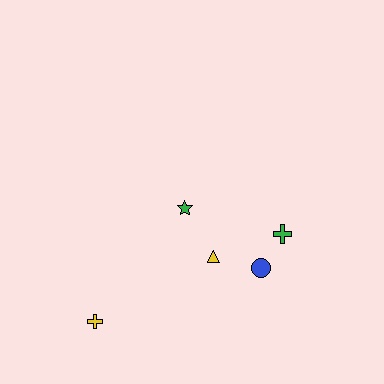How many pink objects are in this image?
There are no pink objects.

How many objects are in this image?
There are 5 objects.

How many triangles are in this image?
There is 1 triangle.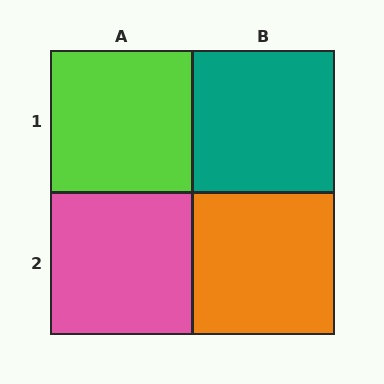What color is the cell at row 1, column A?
Lime.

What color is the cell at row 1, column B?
Teal.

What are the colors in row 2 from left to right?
Pink, orange.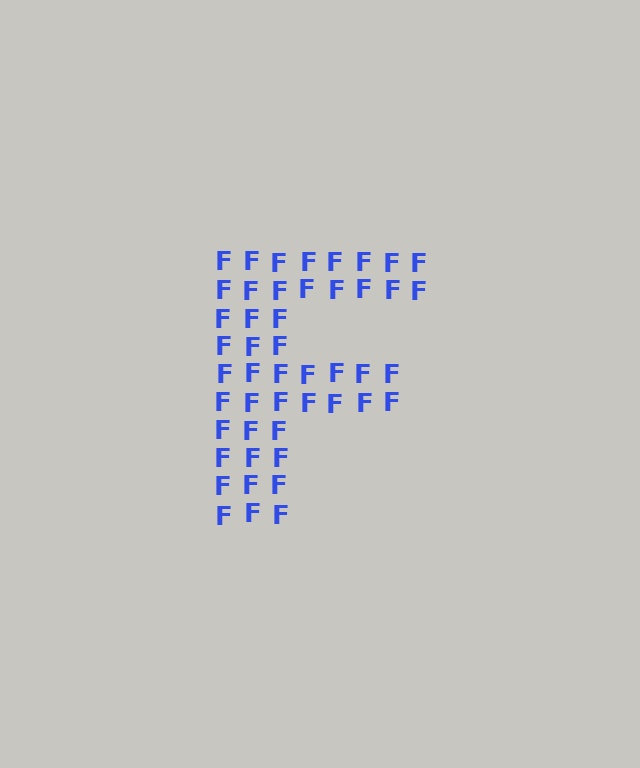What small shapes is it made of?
It is made of small letter F's.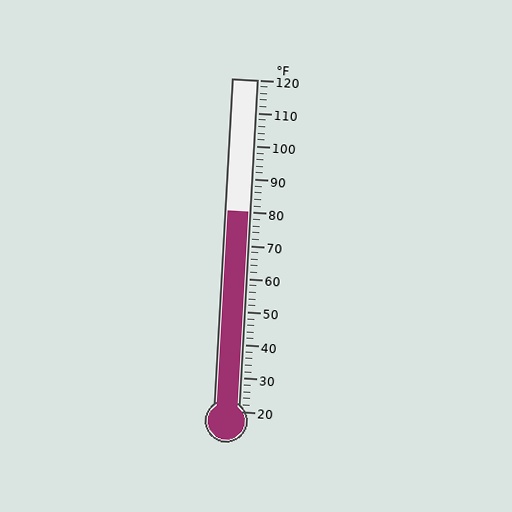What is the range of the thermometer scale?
The thermometer scale ranges from 20°F to 120°F.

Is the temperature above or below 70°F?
The temperature is above 70°F.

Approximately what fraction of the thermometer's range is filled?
The thermometer is filled to approximately 60% of its range.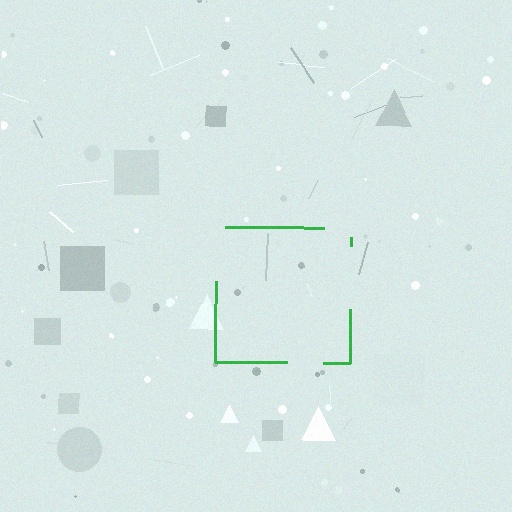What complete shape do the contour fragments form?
The contour fragments form a square.